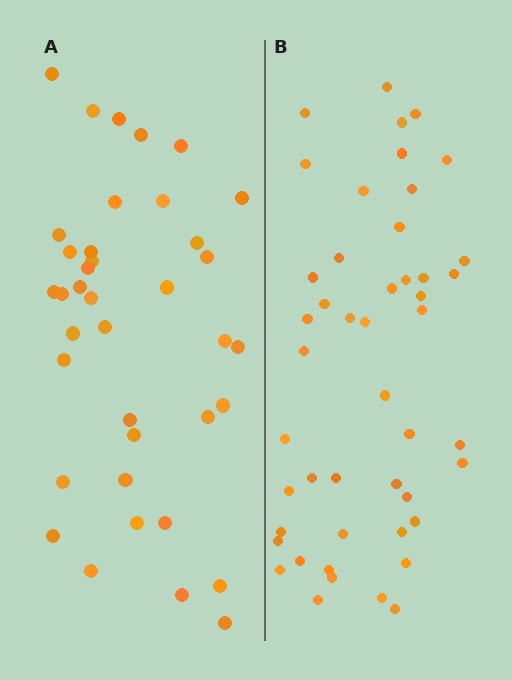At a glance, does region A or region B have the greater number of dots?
Region B (the right region) has more dots.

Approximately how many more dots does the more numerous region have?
Region B has roughly 8 or so more dots than region A.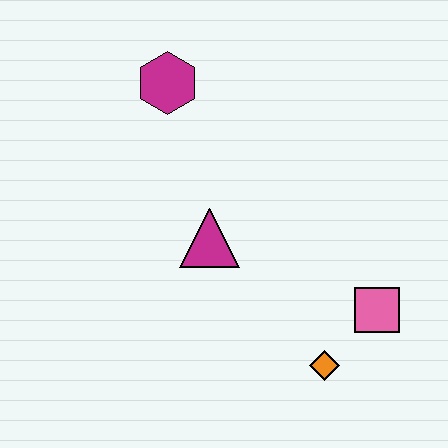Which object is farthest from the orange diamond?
The magenta hexagon is farthest from the orange diamond.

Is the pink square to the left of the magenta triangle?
No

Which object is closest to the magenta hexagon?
The magenta triangle is closest to the magenta hexagon.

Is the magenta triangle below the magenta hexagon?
Yes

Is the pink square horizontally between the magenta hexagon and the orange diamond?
No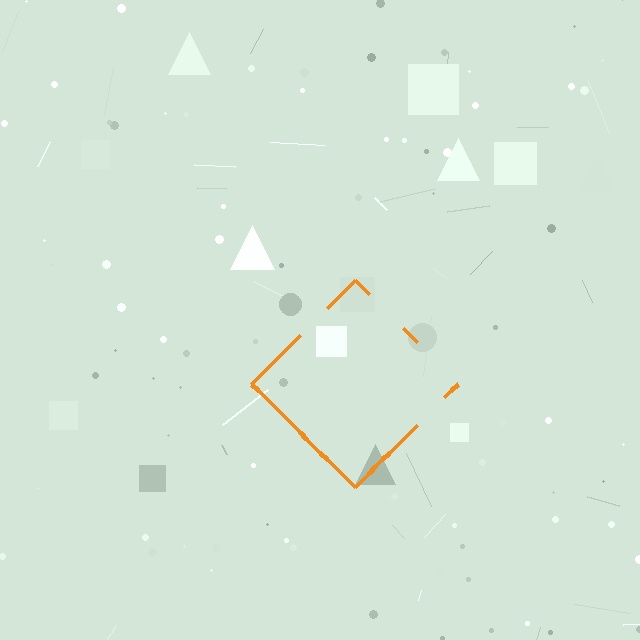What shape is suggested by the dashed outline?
The dashed outline suggests a diamond.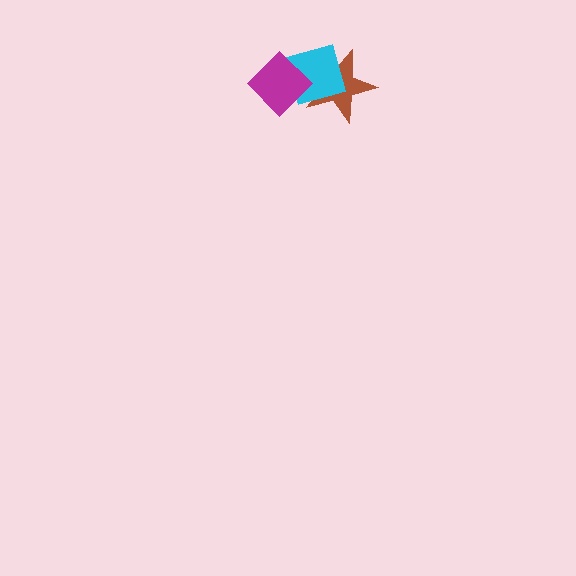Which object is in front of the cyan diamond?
The magenta diamond is in front of the cyan diamond.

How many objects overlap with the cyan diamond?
2 objects overlap with the cyan diamond.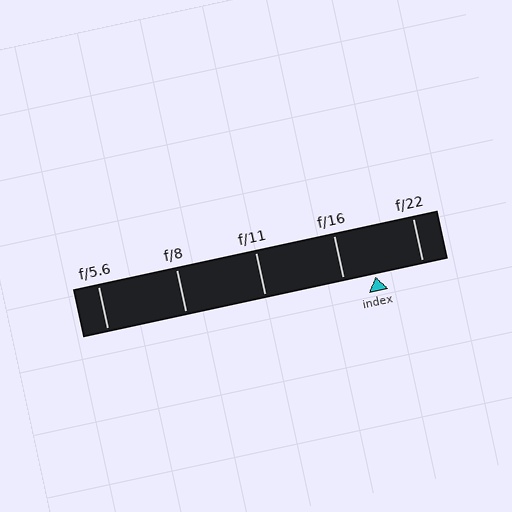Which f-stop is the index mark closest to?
The index mark is closest to f/16.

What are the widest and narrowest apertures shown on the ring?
The widest aperture shown is f/5.6 and the narrowest is f/22.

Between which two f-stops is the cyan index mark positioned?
The index mark is between f/16 and f/22.